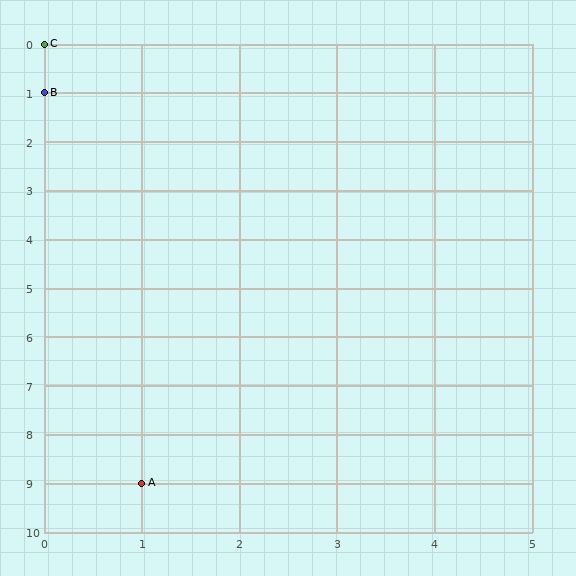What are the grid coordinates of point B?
Point B is at grid coordinates (0, 1).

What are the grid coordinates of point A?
Point A is at grid coordinates (1, 9).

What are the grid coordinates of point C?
Point C is at grid coordinates (0, 0).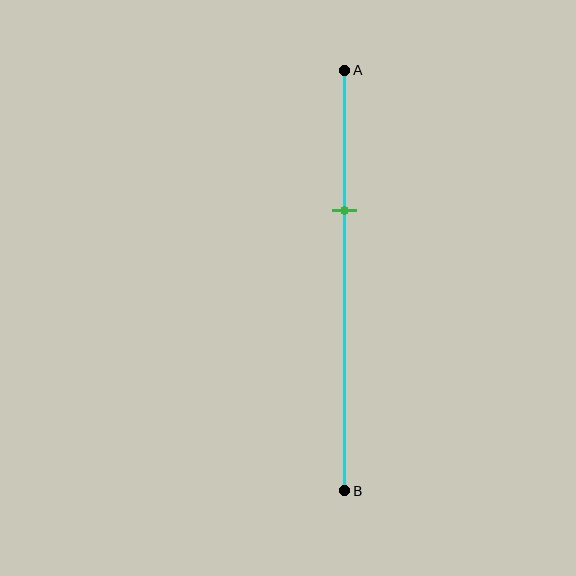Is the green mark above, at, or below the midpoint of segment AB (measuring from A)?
The green mark is above the midpoint of segment AB.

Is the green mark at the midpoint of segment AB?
No, the mark is at about 35% from A, not at the 50% midpoint.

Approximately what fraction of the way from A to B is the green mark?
The green mark is approximately 35% of the way from A to B.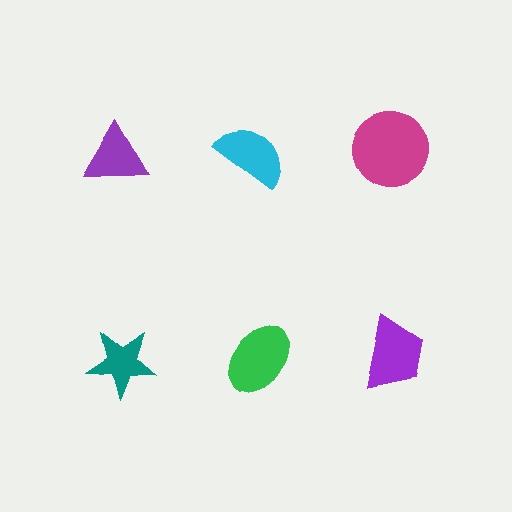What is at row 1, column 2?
A cyan semicircle.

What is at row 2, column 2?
A green ellipse.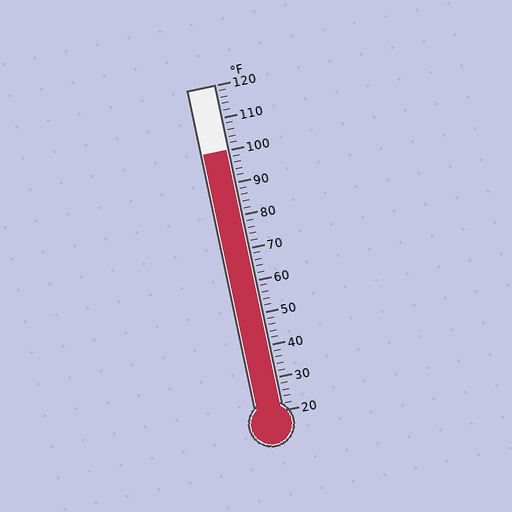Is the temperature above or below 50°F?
The temperature is above 50°F.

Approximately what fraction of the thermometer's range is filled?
The thermometer is filled to approximately 80% of its range.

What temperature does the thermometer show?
The thermometer shows approximately 100°F.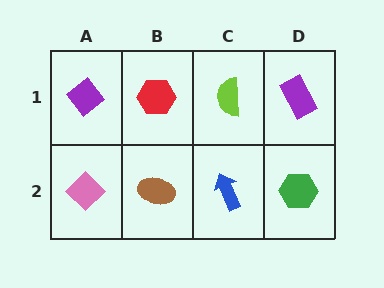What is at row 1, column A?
A purple diamond.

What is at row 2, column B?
A brown ellipse.